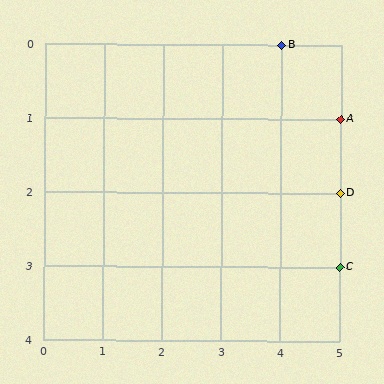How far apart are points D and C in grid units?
Points D and C are 1 row apart.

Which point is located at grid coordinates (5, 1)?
Point A is at (5, 1).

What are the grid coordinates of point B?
Point B is at grid coordinates (4, 0).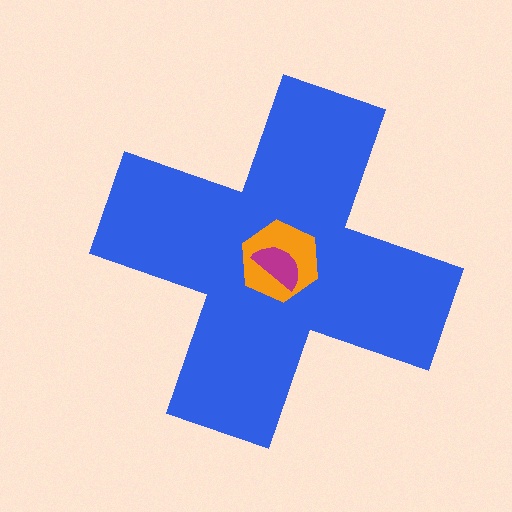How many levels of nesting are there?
3.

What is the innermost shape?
The magenta semicircle.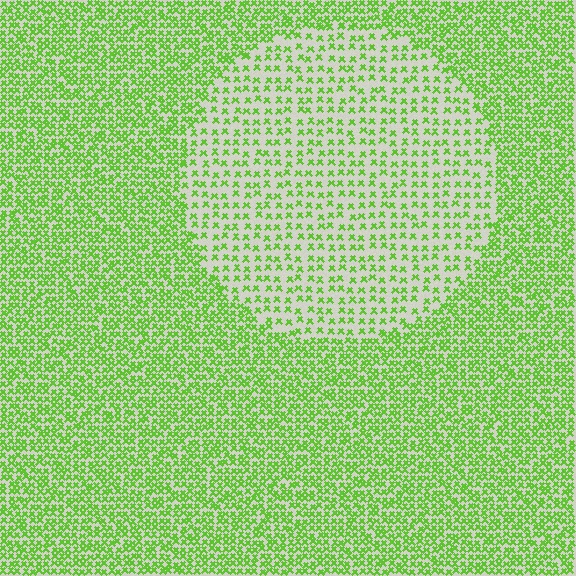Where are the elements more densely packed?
The elements are more densely packed outside the circle boundary.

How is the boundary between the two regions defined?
The boundary is defined by a change in element density (approximately 2.1x ratio). All elements are the same color, size, and shape.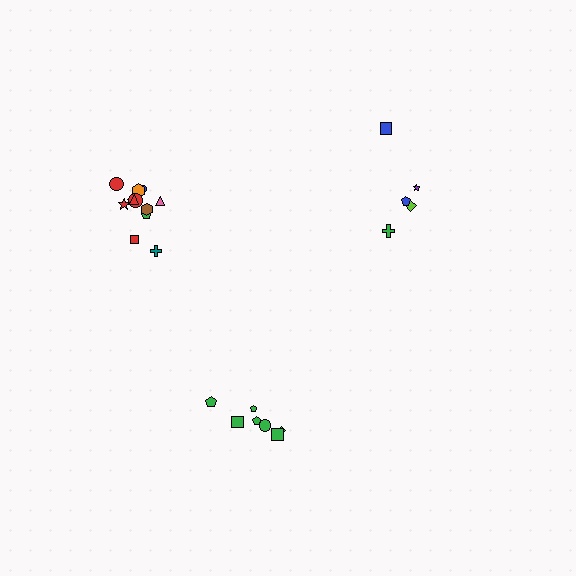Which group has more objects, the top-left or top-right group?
The top-left group.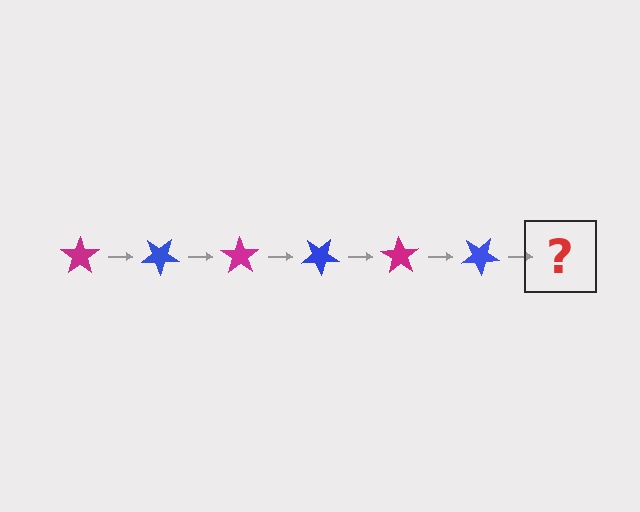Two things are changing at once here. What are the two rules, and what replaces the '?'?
The two rules are that it rotates 35 degrees each step and the color cycles through magenta and blue. The '?' should be a magenta star, rotated 210 degrees from the start.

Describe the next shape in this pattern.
It should be a magenta star, rotated 210 degrees from the start.